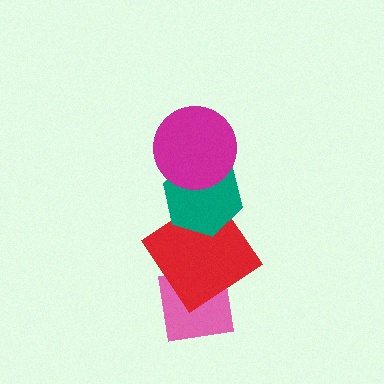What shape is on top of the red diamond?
The teal hexagon is on top of the red diamond.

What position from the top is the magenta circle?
The magenta circle is 1st from the top.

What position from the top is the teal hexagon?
The teal hexagon is 2nd from the top.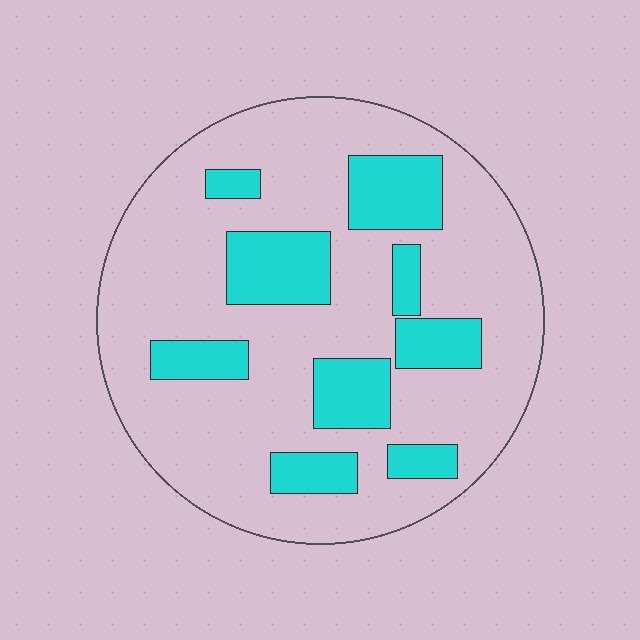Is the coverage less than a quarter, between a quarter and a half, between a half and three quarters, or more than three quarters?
Less than a quarter.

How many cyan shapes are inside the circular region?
9.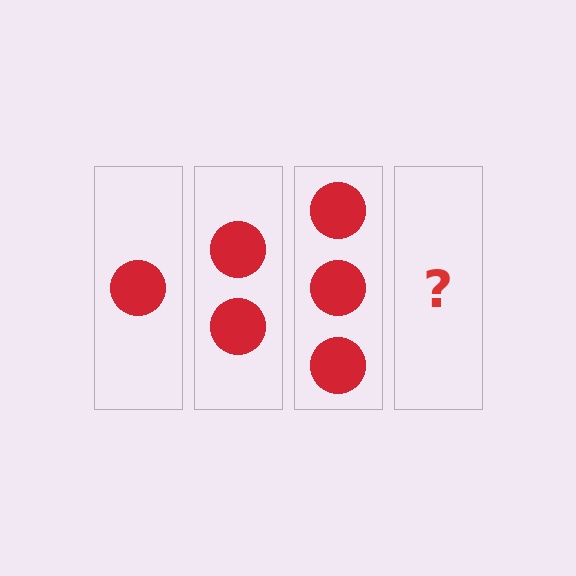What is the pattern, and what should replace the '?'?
The pattern is that each step adds one more circle. The '?' should be 4 circles.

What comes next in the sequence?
The next element should be 4 circles.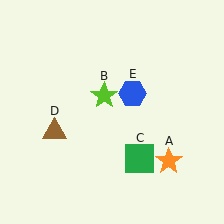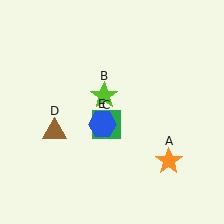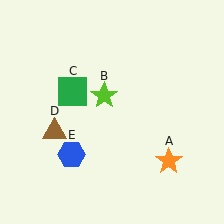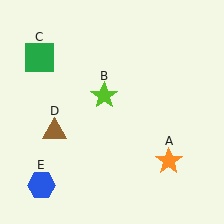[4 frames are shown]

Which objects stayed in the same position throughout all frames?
Orange star (object A) and lime star (object B) and brown triangle (object D) remained stationary.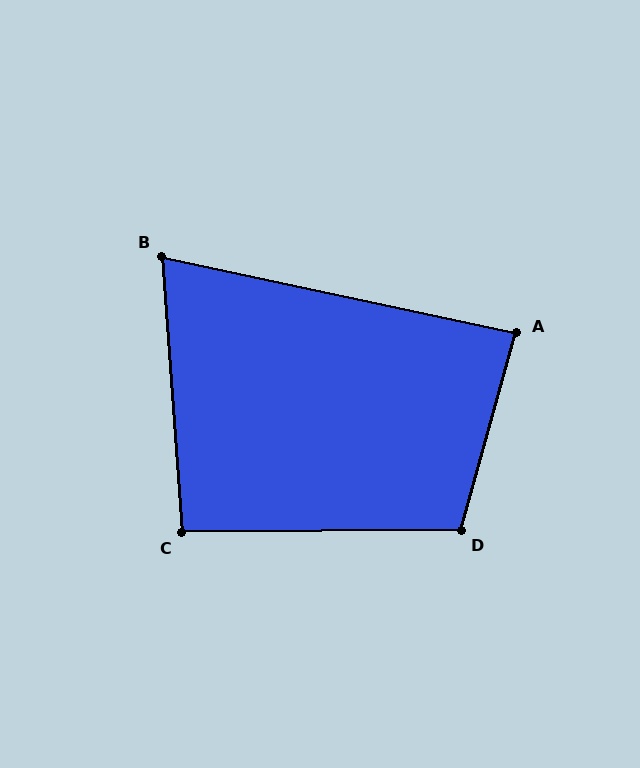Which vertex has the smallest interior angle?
B, at approximately 74 degrees.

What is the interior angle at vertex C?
Approximately 94 degrees (approximately right).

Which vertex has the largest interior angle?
D, at approximately 106 degrees.